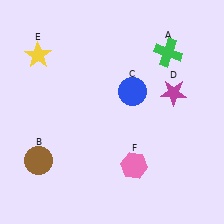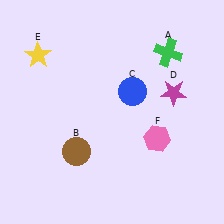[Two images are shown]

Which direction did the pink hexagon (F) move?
The pink hexagon (F) moved up.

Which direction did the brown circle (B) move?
The brown circle (B) moved right.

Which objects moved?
The objects that moved are: the brown circle (B), the pink hexagon (F).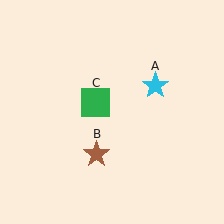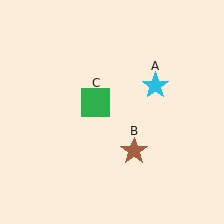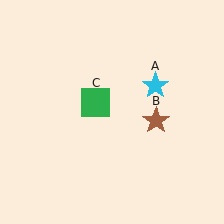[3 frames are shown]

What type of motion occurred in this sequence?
The brown star (object B) rotated counterclockwise around the center of the scene.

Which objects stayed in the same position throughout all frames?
Cyan star (object A) and green square (object C) remained stationary.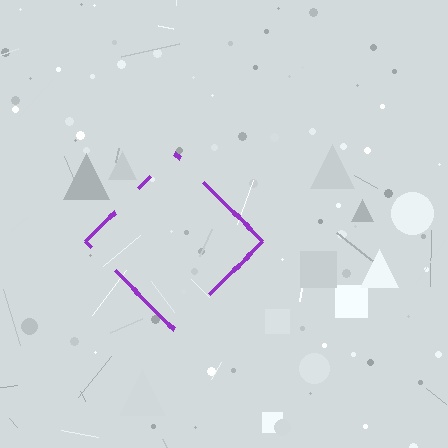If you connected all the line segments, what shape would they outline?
They would outline a diamond.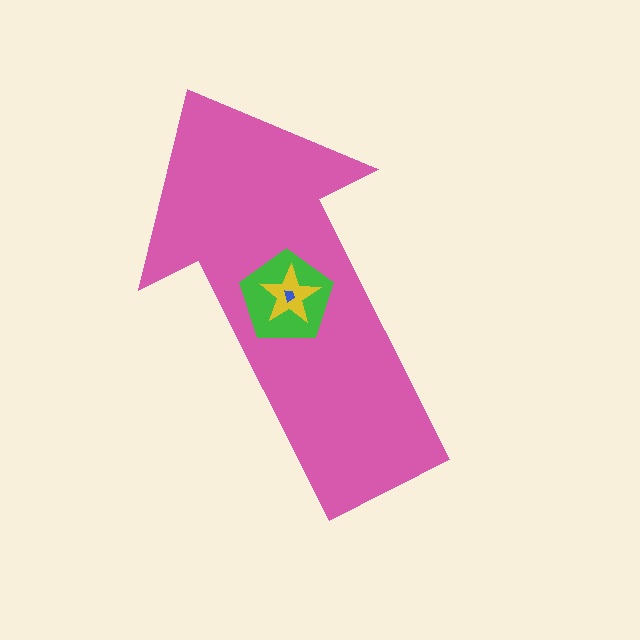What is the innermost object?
The blue trapezoid.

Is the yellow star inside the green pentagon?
Yes.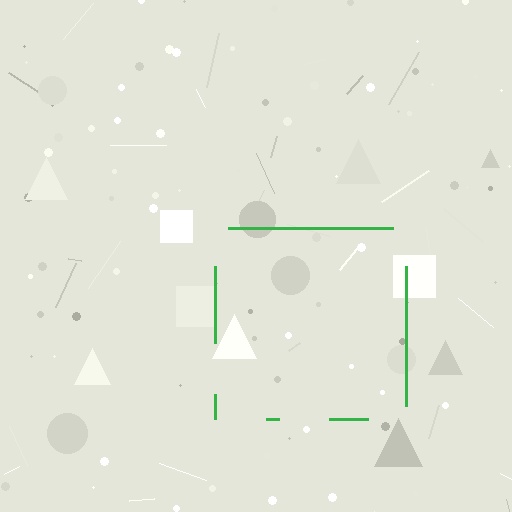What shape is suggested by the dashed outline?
The dashed outline suggests a square.